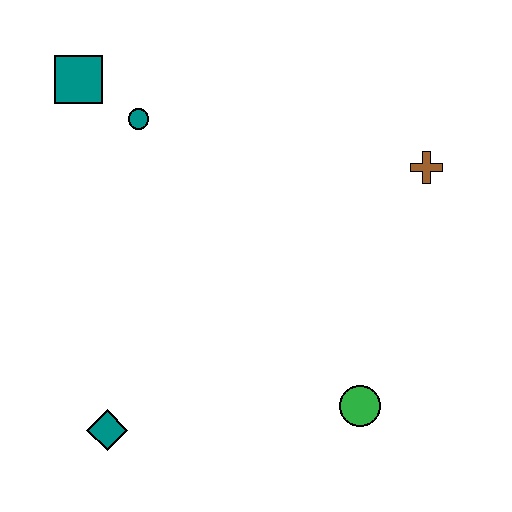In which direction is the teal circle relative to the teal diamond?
The teal circle is above the teal diamond.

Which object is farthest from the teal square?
The green circle is farthest from the teal square.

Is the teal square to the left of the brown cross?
Yes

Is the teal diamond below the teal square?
Yes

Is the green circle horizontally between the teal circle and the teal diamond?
No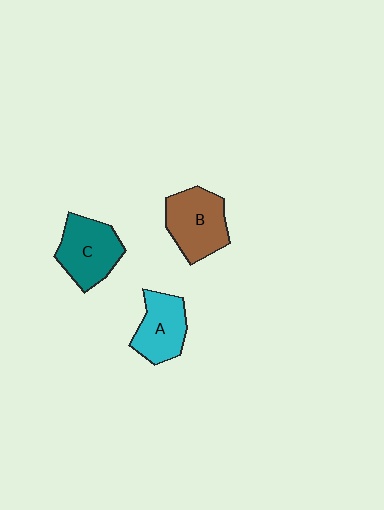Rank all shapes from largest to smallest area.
From largest to smallest: B (brown), C (teal), A (cyan).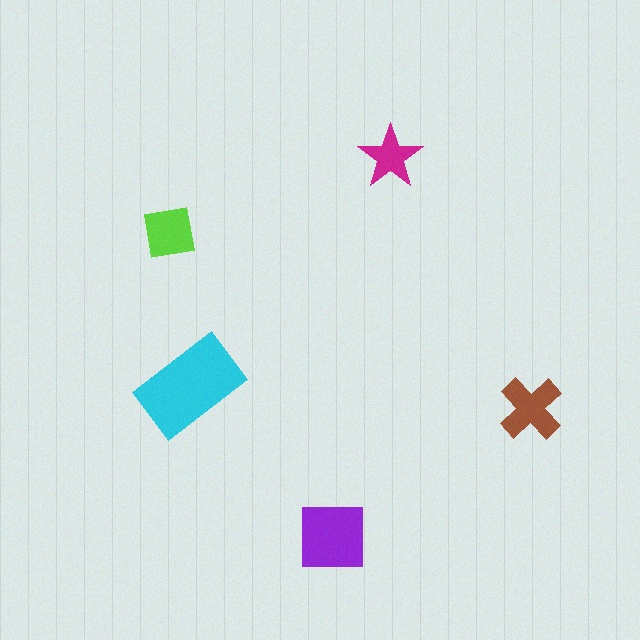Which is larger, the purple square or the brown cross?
The purple square.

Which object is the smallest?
The magenta star.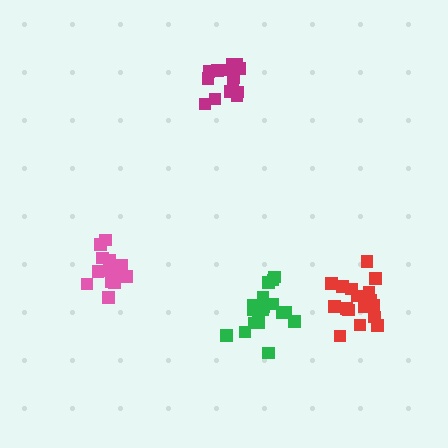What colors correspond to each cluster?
The clusters are colored: red, magenta, pink, green.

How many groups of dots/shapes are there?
There are 4 groups.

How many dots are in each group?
Group 1: 18 dots, Group 2: 14 dots, Group 3: 15 dots, Group 4: 18 dots (65 total).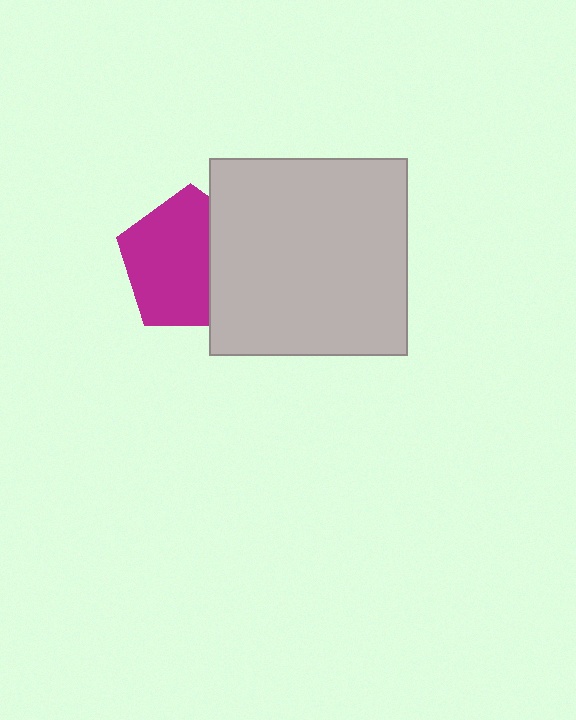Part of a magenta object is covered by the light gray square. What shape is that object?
It is a pentagon.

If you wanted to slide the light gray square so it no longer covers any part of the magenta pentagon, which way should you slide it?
Slide it right — that is the most direct way to separate the two shapes.